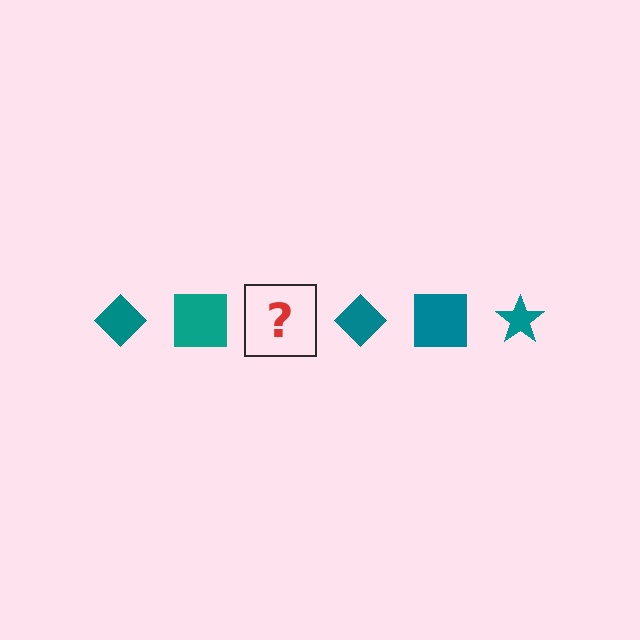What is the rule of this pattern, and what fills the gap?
The rule is that the pattern cycles through diamond, square, star shapes in teal. The gap should be filled with a teal star.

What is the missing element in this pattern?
The missing element is a teal star.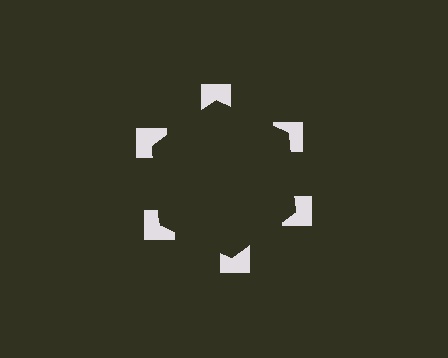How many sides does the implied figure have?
6 sides.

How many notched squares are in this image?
There are 6 — one at each vertex of the illusory hexagon.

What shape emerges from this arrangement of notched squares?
An illusory hexagon — its edges are inferred from the aligned wedge cuts in the notched squares, not physically drawn.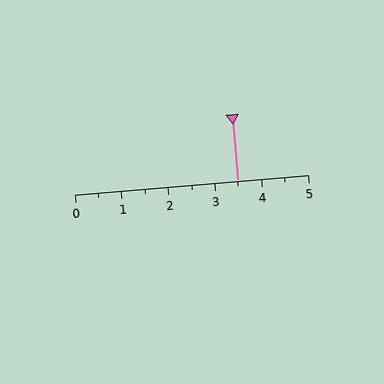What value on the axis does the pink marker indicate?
The marker indicates approximately 3.5.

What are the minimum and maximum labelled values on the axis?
The axis runs from 0 to 5.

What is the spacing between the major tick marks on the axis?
The major ticks are spaced 1 apart.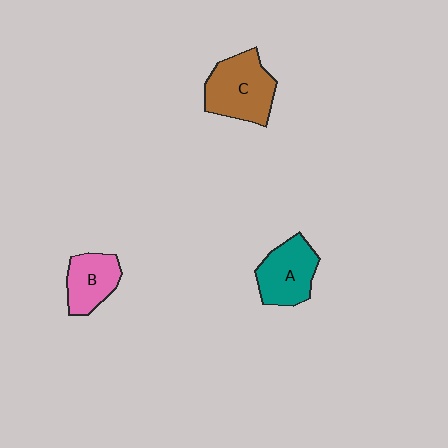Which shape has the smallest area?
Shape B (pink).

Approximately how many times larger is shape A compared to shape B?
Approximately 1.2 times.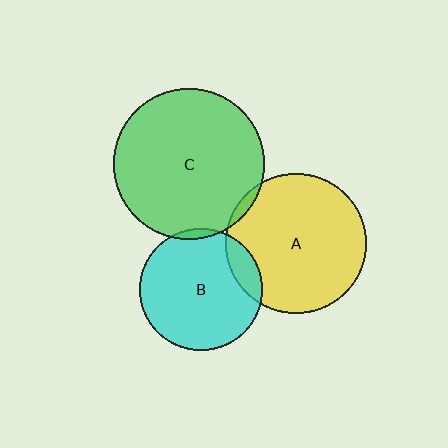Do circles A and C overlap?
Yes.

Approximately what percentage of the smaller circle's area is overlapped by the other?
Approximately 5%.